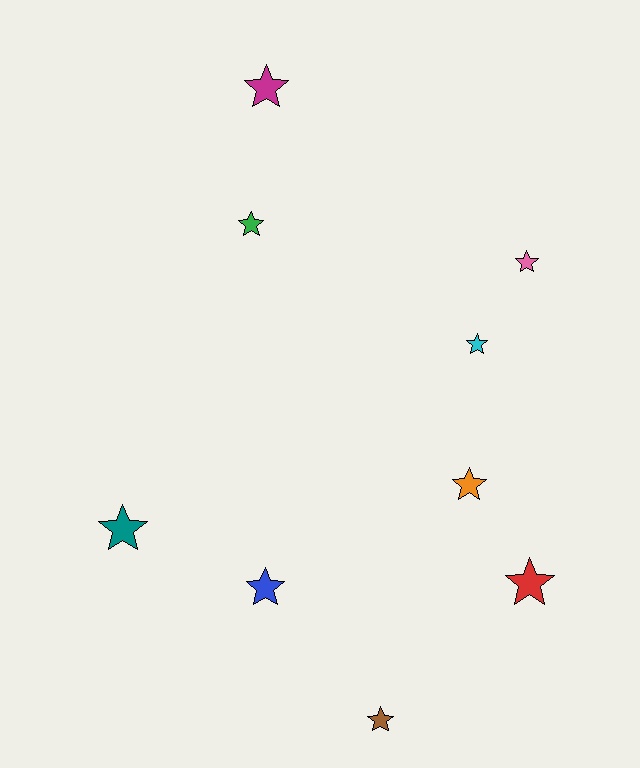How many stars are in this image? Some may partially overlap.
There are 9 stars.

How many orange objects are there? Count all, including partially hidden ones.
There is 1 orange object.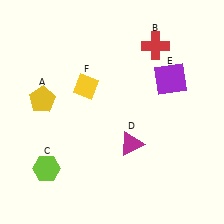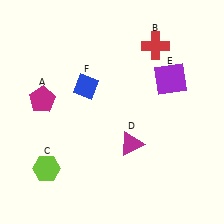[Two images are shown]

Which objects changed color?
A changed from yellow to magenta. F changed from yellow to blue.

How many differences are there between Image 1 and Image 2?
There are 2 differences between the two images.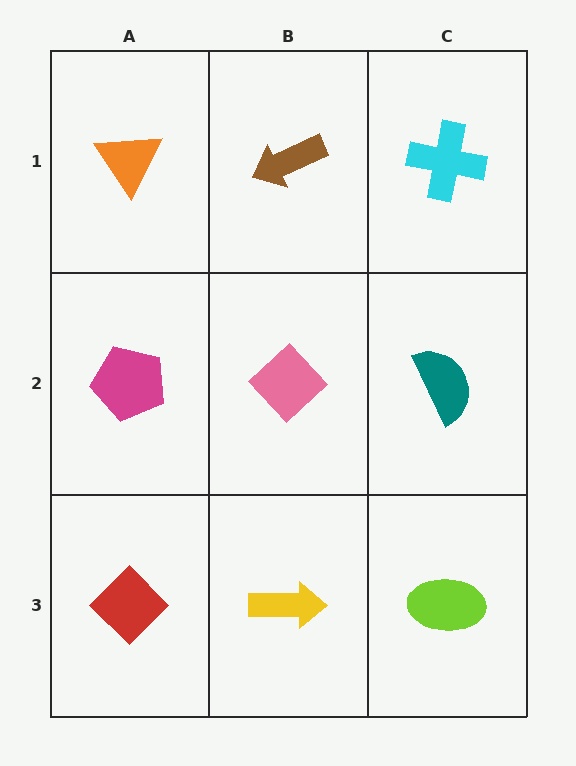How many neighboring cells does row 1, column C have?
2.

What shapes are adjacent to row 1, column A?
A magenta pentagon (row 2, column A), a brown arrow (row 1, column B).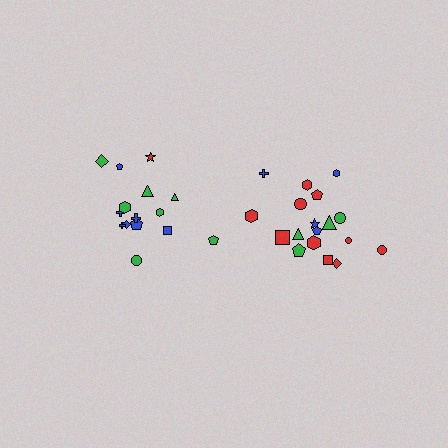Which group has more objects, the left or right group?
The right group.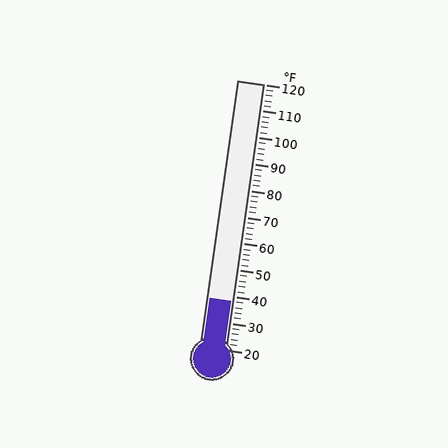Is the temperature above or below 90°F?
The temperature is below 90°F.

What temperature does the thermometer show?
The thermometer shows approximately 38°F.